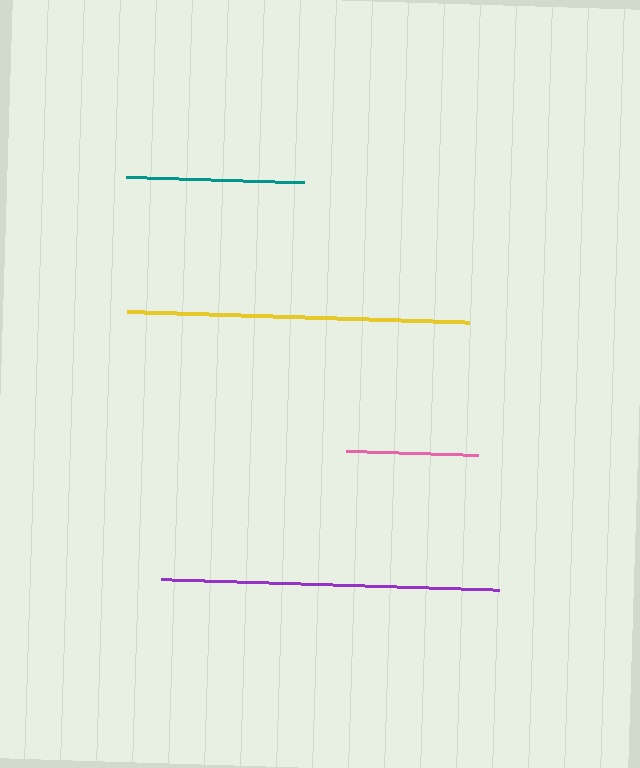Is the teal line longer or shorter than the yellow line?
The yellow line is longer than the teal line.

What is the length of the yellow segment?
The yellow segment is approximately 342 pixels long.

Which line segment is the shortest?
The pink line is the shortest at approximately 132 pixels.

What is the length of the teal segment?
The teal segment is approximately 178 pixels long.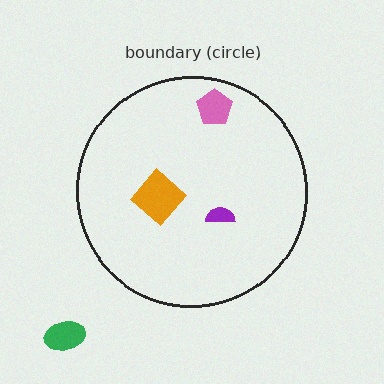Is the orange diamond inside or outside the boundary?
Inside.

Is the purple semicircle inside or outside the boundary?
Inside.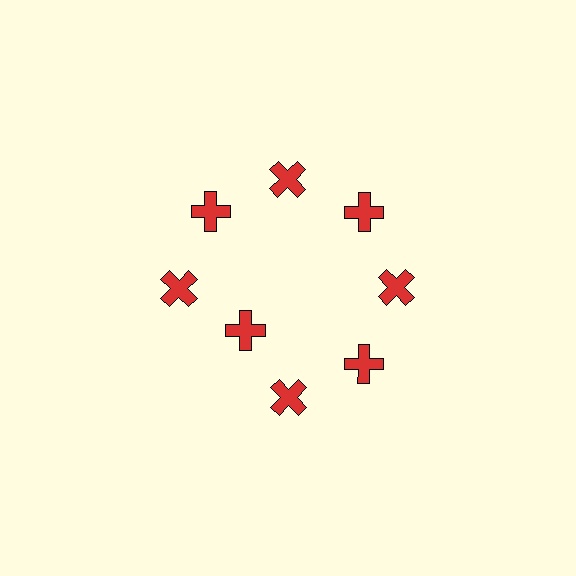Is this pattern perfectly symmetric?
No. The 8 red crosses are arranged in a ring, but one element near the 8 o'clock position is pulled inward toward the center, breaking the 8-fold rotational symmetry.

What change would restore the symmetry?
The symmetry would be restored by moving it outward, back onto the ring so that all 8 crosses sit at equal angles and equal distance from the center.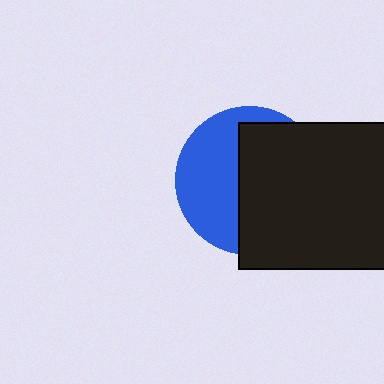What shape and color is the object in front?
The object in front is a black rectangle.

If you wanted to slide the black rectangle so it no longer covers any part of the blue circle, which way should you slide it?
Slide it right — that is the most direct way to separate the two shapes.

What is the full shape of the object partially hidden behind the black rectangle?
The partially hidden object is a blue circle.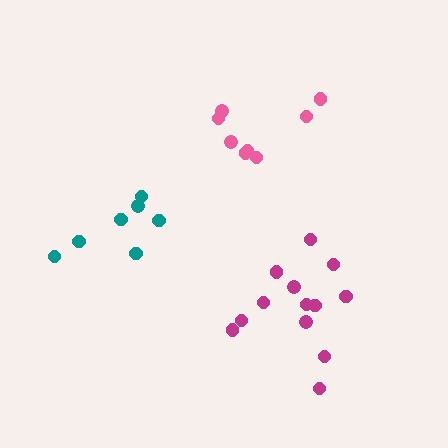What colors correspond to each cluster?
The clusters are colored: pink, teal, magenta.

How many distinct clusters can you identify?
There are 3 distinct clusters.